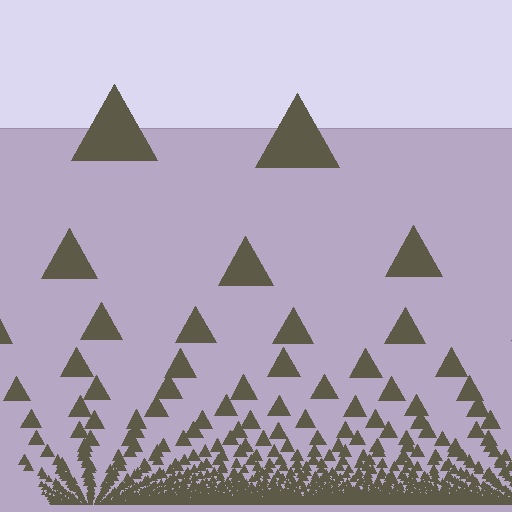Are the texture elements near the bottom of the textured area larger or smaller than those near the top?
Smaller. The gradient is inverted — elements near the bottom are smaller and denser.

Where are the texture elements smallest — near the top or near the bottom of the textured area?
Near the bottom.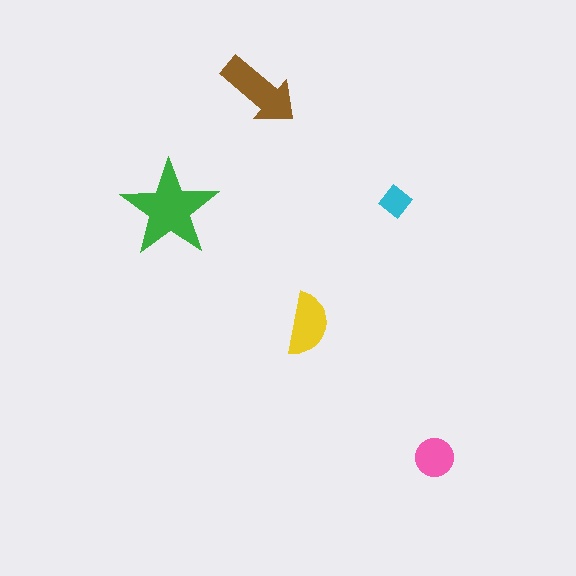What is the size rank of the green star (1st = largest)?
1st.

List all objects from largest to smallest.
The green star, the brown arrow, the yellow semicircle, the pink circle, the cyan diamond.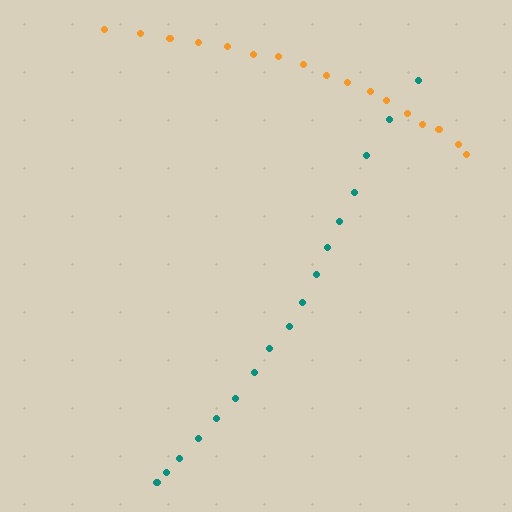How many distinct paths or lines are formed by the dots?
There are 2 distinct paths.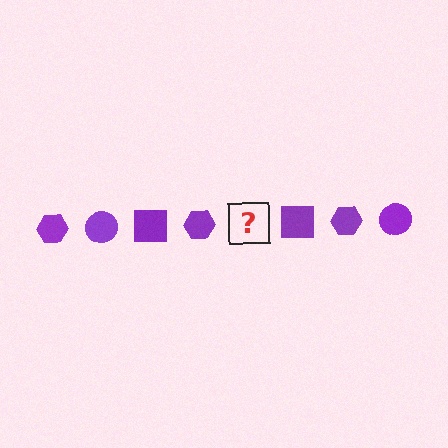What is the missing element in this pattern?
The missing element is a purple circle.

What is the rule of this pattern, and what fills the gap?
The rule is that the pattern cycles through hexagon, circle, square shapes in purple. The gap should be filled with a purple circle.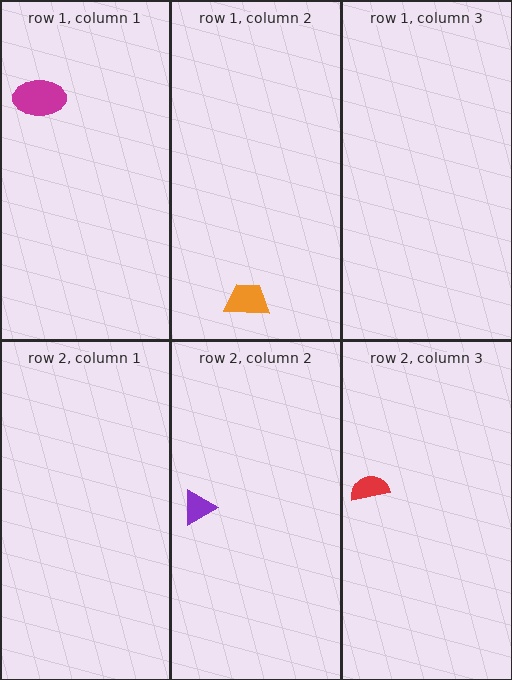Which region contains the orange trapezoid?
The row 1, column 2 region.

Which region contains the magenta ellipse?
The row 1, column 1 region.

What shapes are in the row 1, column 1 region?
The magenta ellipse.